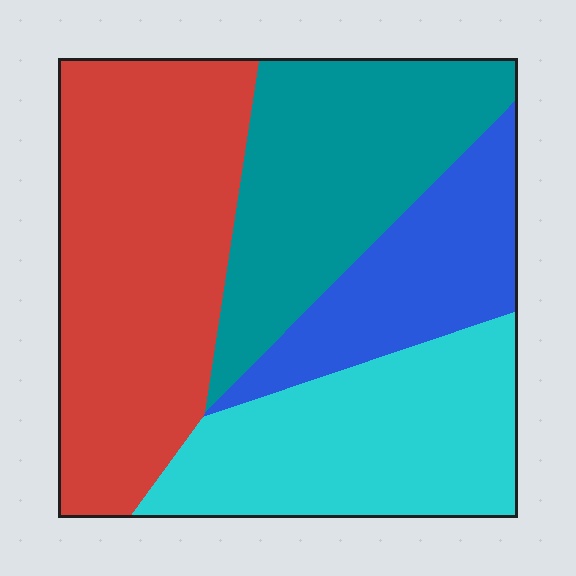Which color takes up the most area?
Red, at roughly 35%.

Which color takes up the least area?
Blue, at roughly 15%.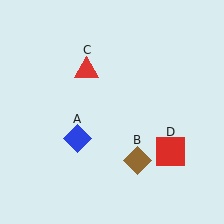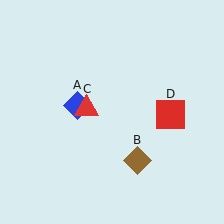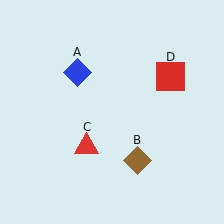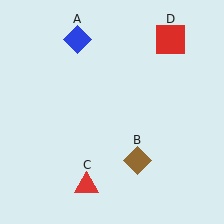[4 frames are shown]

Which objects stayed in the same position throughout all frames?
Brown diamond (object B) remained stationary.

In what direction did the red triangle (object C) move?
The red triangle (object C) moved down.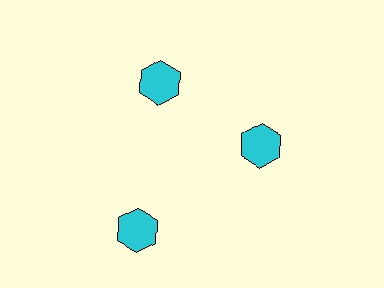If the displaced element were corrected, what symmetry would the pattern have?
It would have 3-fold rotational symmetry — the pattern would map onto itself every 120 degrees.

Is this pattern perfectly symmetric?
No. The 3 cyan hexagons are arranged in a ring, but one element near the 7 o'clock position is pushed outward from the center, breaking the 3-fold rotational symmetry.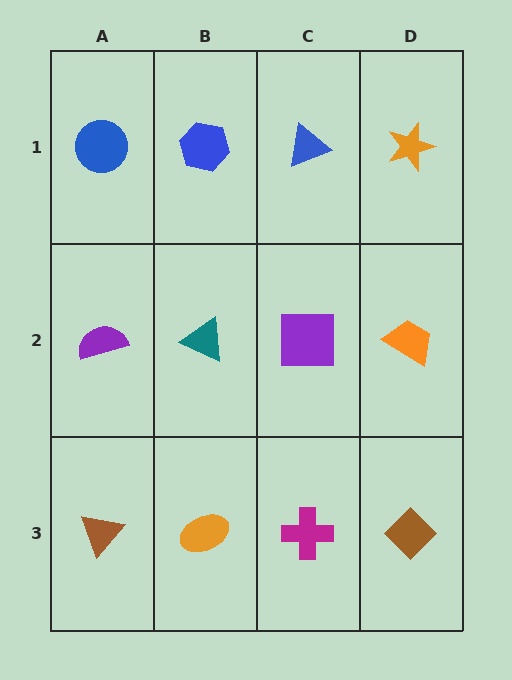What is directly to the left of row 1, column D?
A blue triangle.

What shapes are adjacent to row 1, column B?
A teal triangle (row 2, column B), a blue circle (row 1, column A), a blue triangle (row 1, column C).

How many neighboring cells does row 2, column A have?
3.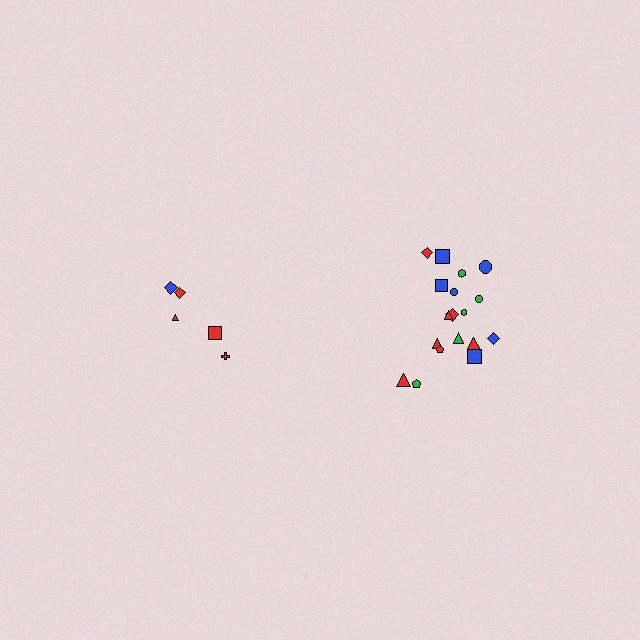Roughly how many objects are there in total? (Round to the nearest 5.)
Roughly 25 objects in total.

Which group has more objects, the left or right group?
The right group.